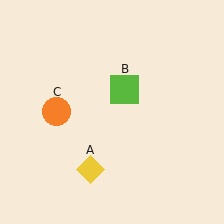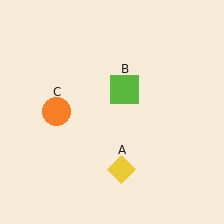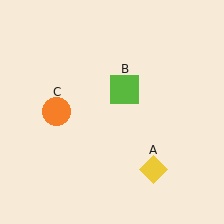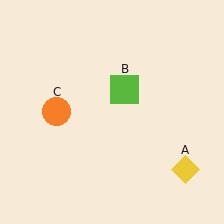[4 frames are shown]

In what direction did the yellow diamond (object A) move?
The yellow diamond (object A) moved right.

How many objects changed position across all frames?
1 object changed position: yellow diamond (object A).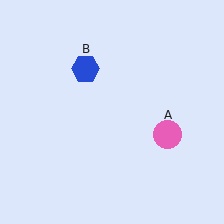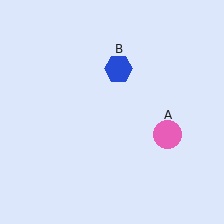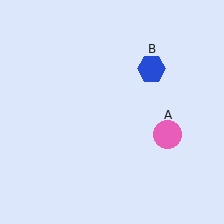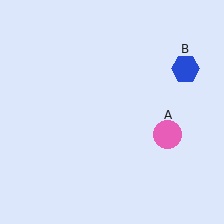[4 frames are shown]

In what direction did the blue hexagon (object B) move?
The blue hexagon (object B) moved right.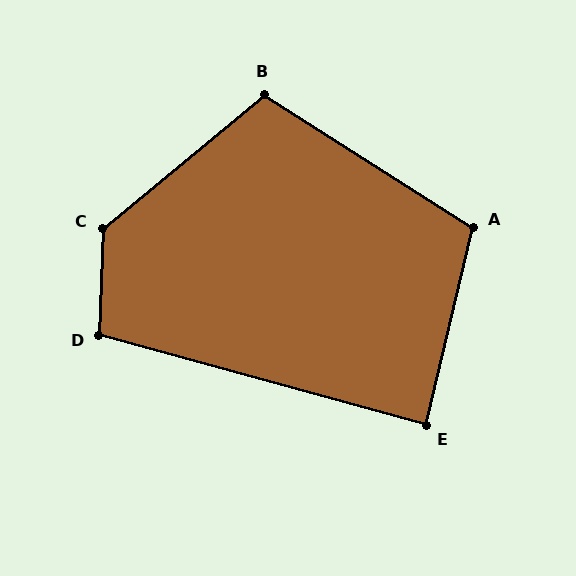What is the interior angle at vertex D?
Approximately 103 degrees (obtuse).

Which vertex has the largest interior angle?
C, at approximately 131 degrees.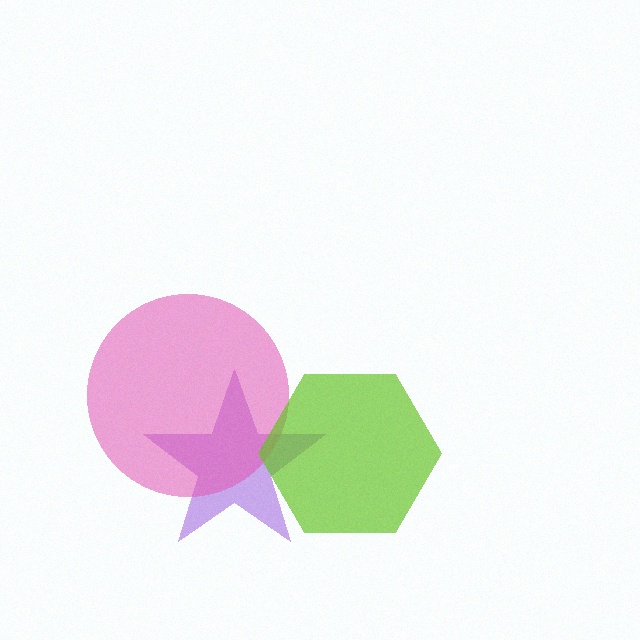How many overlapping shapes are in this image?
There are 3 overlapping shapes in the image.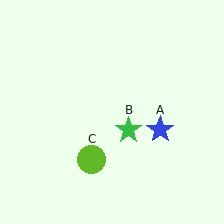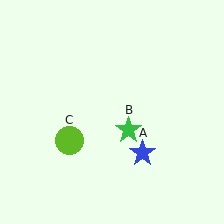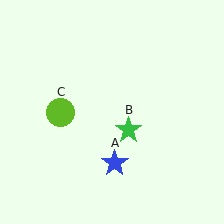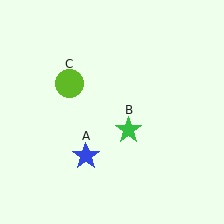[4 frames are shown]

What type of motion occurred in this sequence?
The blue star (object A), lime circle (object C) rotated clockwise around the center of the scene.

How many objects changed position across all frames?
2 objects changed position: blue star (object A), lime circle (object C).